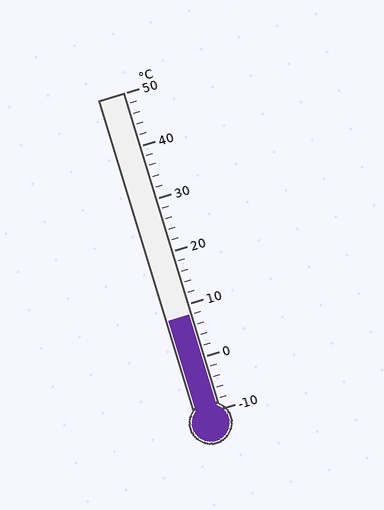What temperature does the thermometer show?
The thermometer shows approximately 8°C.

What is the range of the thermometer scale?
The thermometer scale ranges from -10°C to 50°C.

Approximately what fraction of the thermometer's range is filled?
The thermometer is filled to approximately 30% of its range.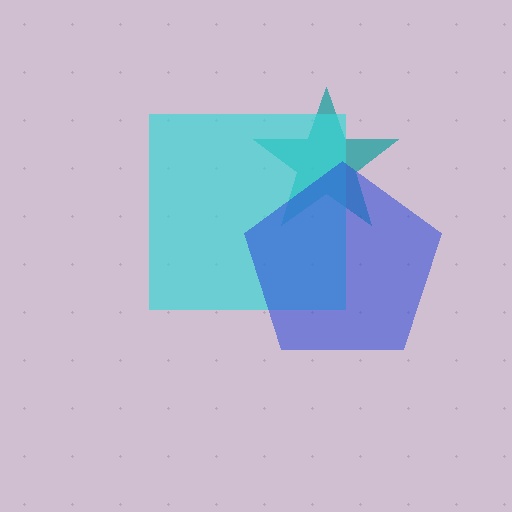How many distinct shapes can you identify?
There are 3 distinct shapes: a teal star, a cyan square, a blue pentagon.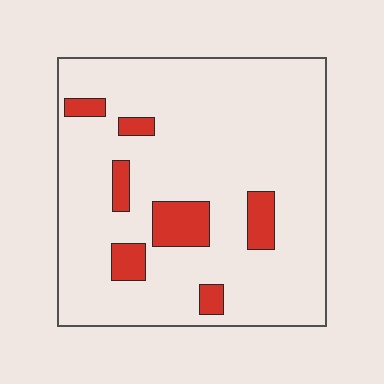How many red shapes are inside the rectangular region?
7.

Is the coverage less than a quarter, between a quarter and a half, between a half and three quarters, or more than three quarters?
Less than a quarter.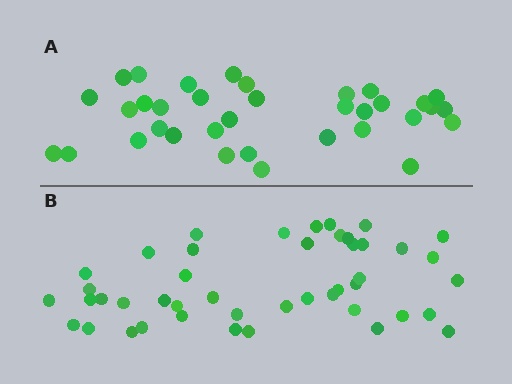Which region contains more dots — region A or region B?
Region B (the bottom region) has more dots.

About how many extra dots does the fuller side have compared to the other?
Region B has roughly 10 or so more dots than region A.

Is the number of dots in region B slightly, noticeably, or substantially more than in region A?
Region B has noticeably more, but not dramatically so. The ratio is roughly 1.3 to 1.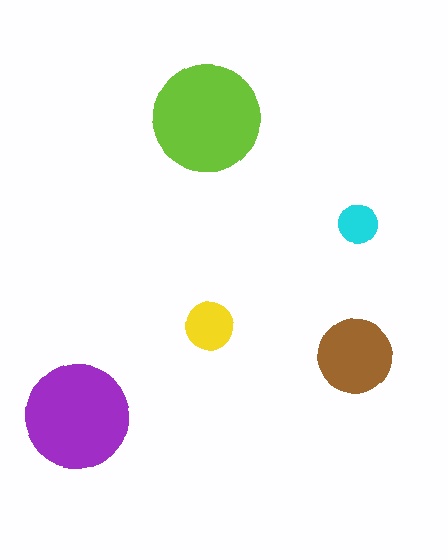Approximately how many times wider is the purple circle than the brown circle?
About 1.5 times wider.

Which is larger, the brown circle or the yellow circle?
The brown one.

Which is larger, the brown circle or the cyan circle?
The brown one.